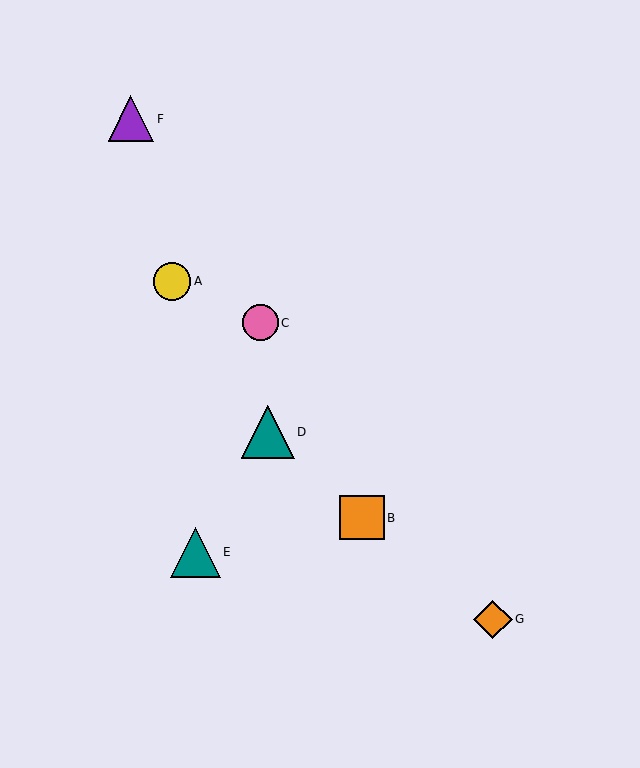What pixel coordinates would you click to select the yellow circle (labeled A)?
Click at (172, 281) to select the yellow circle A.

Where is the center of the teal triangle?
The center of the teal triangle is at (195, 552).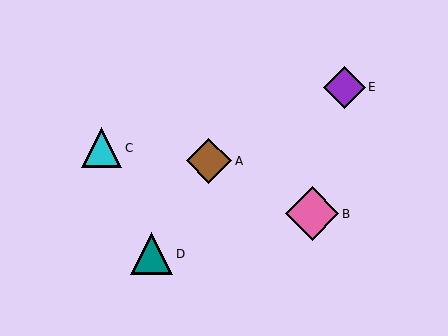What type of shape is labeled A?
Shape A is a brown diamond.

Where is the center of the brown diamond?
The center of the brown diamond is at (209, 161).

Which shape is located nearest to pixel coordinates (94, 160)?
The cyan triangle (labeled C) at (102, 148) is nearest to that location.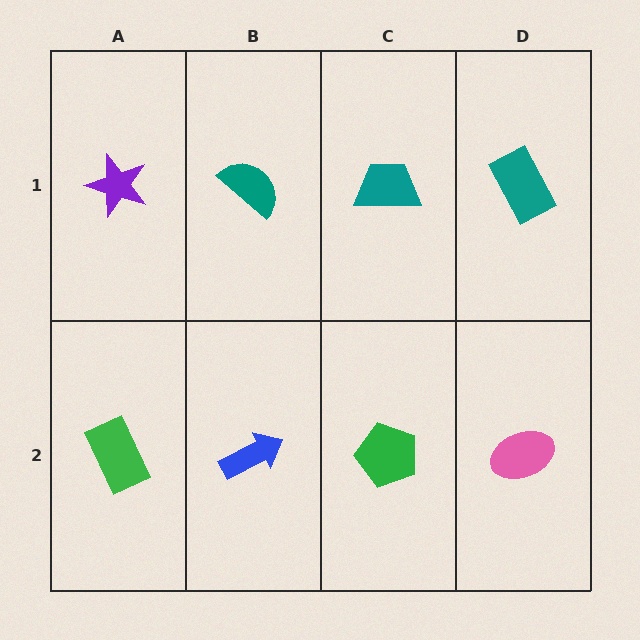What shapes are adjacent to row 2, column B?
A teal semicircle (row 1, column B), a green rectangle (row 2, column A), a green pentagon (row 2, column C).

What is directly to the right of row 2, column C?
A pink ellipse.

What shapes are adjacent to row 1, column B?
A blue arrow (row 2, column B), a purple star (row 1, column A), a teal trapezoid (row 1, column C).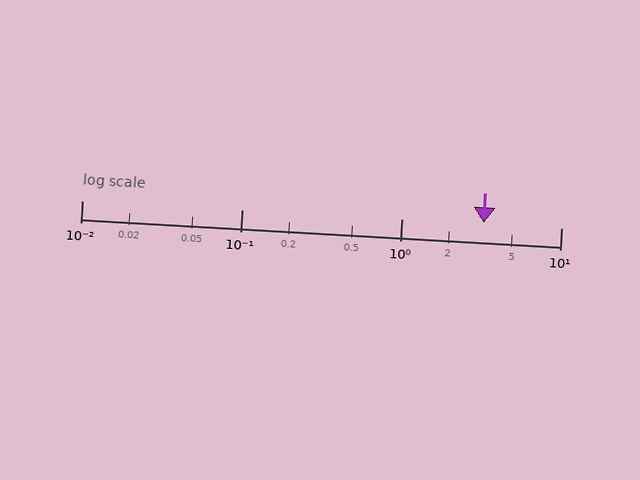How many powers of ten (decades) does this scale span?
The scale spans 3 decades, from 0.01 to 10.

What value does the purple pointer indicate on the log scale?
The pointer indicates approximately 3.3.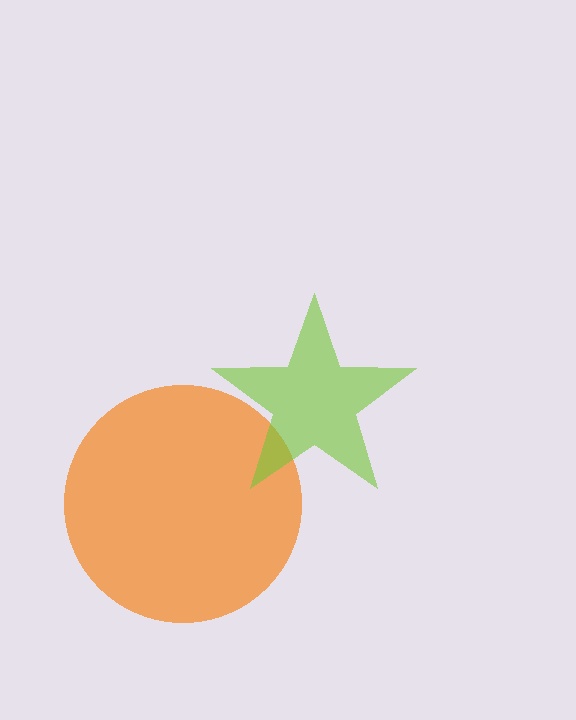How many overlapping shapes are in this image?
There are 2 overlapping shapes in the image.